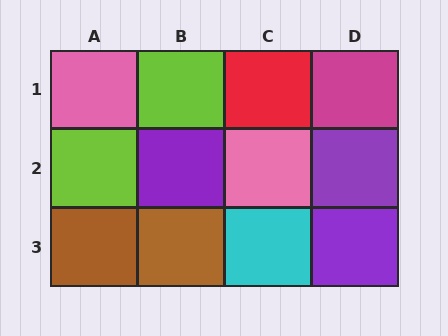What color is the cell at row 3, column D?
Purple.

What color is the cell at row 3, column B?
Brown.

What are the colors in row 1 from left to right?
Pink, lime, red, magenta.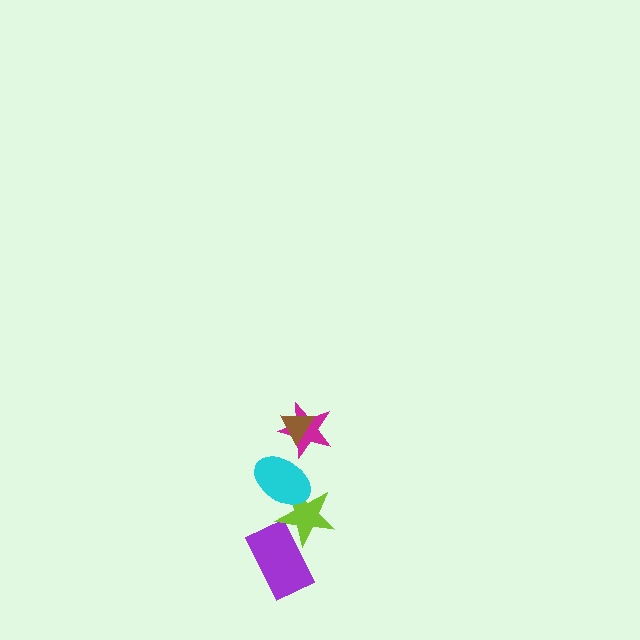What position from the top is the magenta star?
The magenta star is 2nd from the top.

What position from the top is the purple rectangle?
The purple rectangle is 5th from the top.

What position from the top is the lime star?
The lime star is 4th from the top.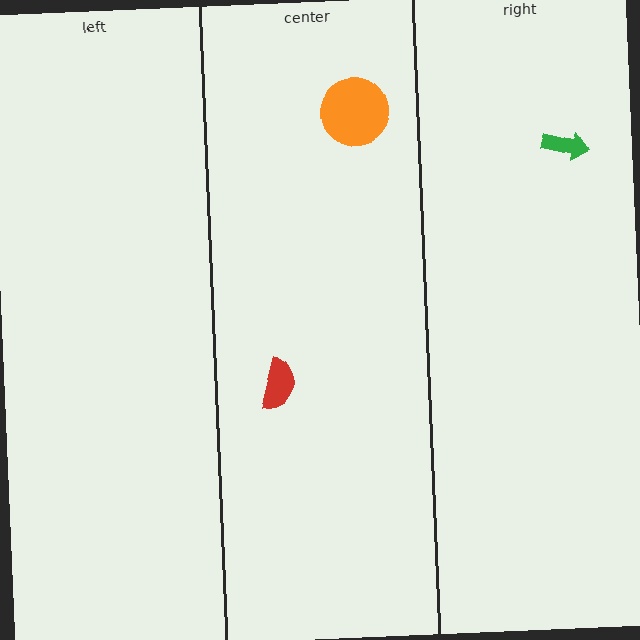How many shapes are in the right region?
1.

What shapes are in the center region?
The orange circle, the red semicircle.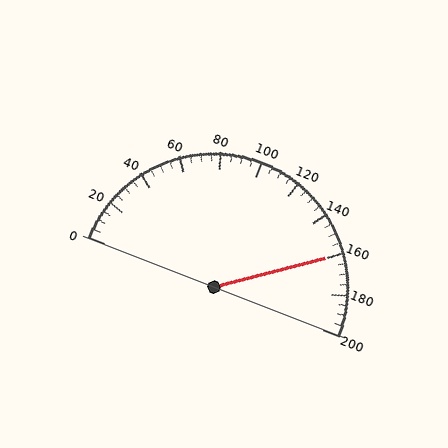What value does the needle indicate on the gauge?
The needle indicates approximately 160.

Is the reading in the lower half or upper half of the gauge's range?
The reading is in the upper half of the range (0 to 200).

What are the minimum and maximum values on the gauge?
The gauge ranges from 0 to 200.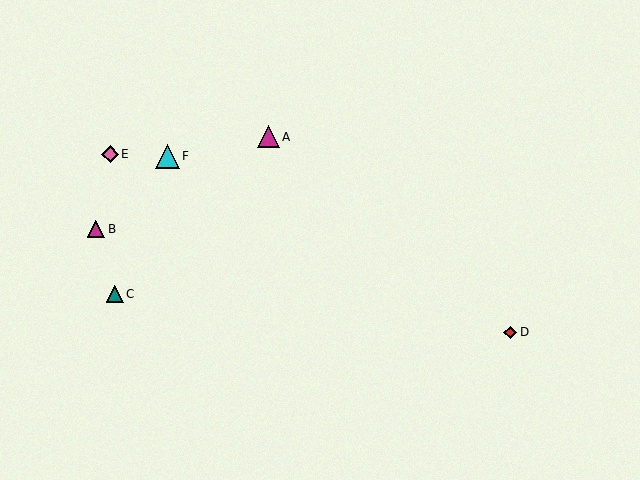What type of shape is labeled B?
Shape B is a magenta triangle.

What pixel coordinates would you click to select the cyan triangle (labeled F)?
Click at (167, 156) to select the cyan triangle F.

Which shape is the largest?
The cyan triangle (labeled F) is the largest.